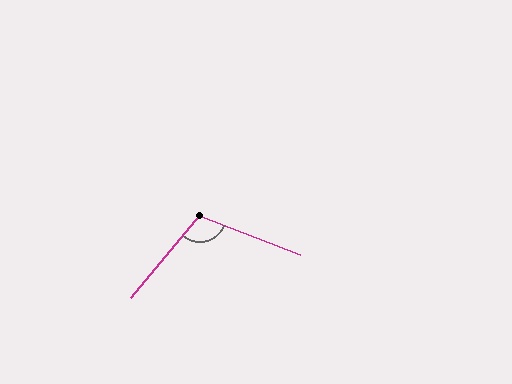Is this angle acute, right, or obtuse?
It is obtuse.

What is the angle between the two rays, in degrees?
Approximately 108 degrees.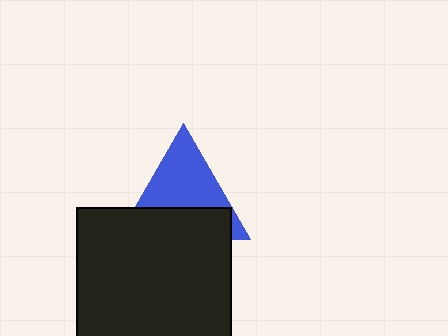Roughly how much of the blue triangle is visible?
About half of it is visible (roughly 57%).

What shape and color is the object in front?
The object in front is a black square.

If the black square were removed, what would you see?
You would see the complete blue triangle.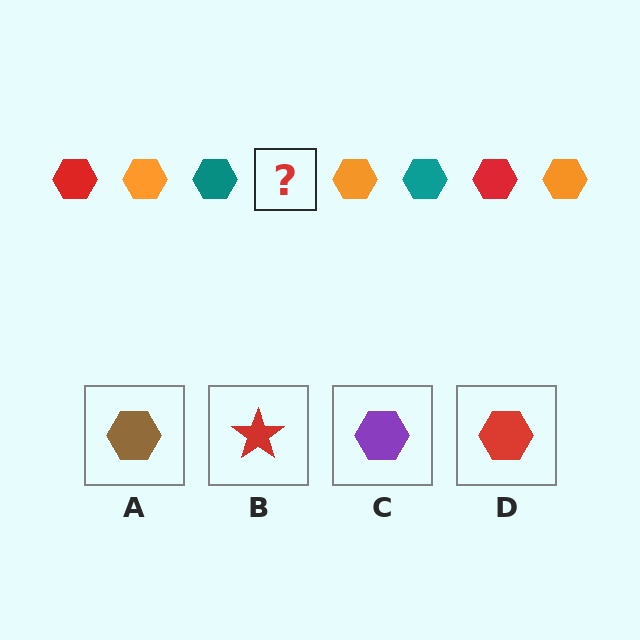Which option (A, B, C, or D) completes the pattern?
D.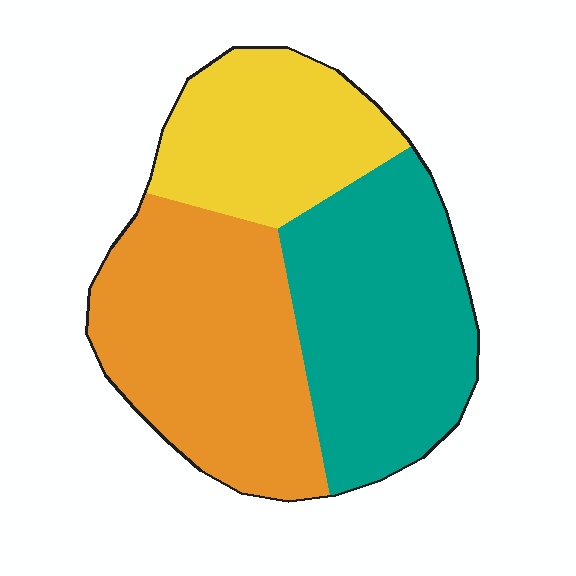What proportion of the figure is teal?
Teal takes up about three eighths (3/8) of the figure.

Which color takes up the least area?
Yellow, at roughly 25%.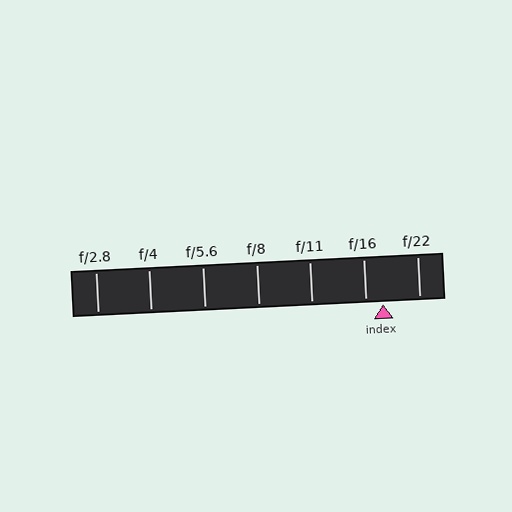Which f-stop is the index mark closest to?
The index mark is closest to f/16.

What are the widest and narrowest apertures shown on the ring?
The widest aperture shown is f/2.8 and the narrowest is f/22.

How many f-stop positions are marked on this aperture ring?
There are 7 f-stop positions marked.